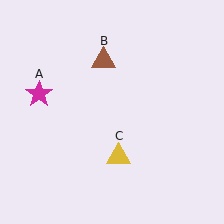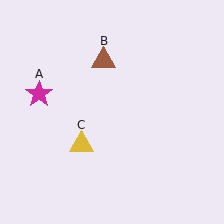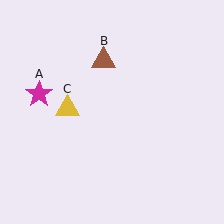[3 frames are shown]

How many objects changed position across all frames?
1 object changed position: yellow triangle (object C).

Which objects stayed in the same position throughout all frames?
Magenta star (object A) and brown triangle (object B) remained stationary.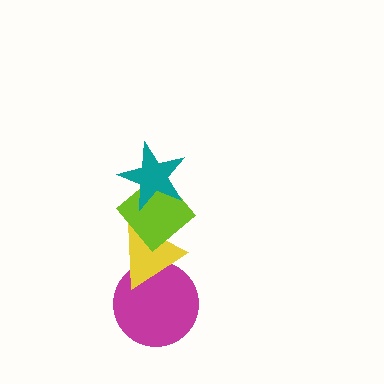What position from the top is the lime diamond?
The lime diamond is 2nd from the top.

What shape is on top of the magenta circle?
The yellow triangle is on top of the magenta circle.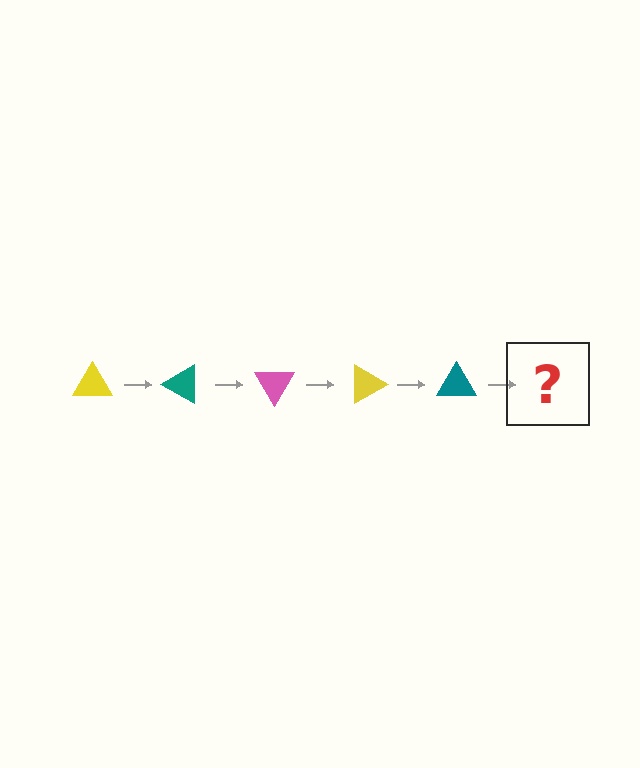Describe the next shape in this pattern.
It should be a pink triangle, rotated 150 degrees from the start.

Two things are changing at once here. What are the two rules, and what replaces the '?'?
The two rules are that it rotates 30 degrees each step and the color cycles through yellow, teal, and pink. The '?' should be a pink triangle, rotated 150 degrees from the start.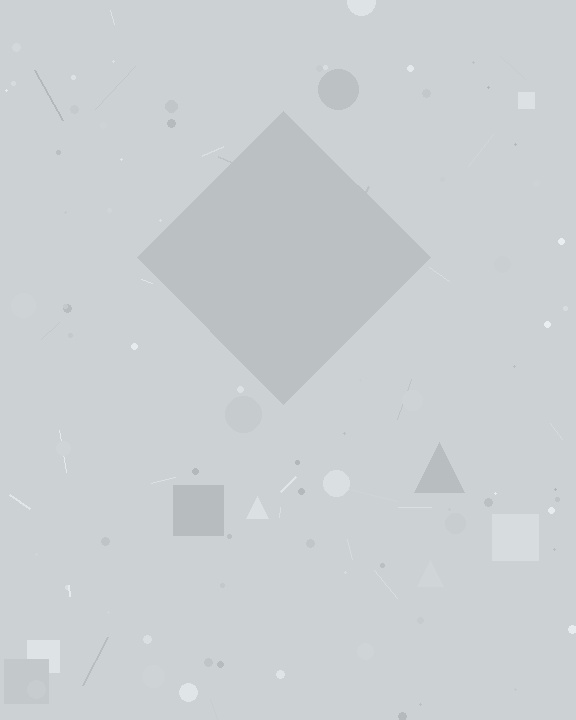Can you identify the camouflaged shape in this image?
The camouflaged shape is a diamond.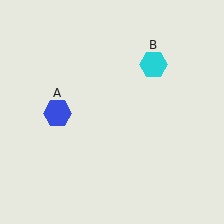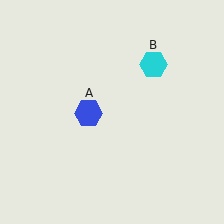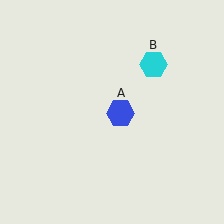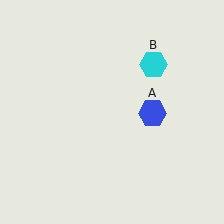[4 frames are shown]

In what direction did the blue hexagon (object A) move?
The blue hexagon (object A) moved right.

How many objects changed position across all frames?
1 object changed position: blue hexagon (object A).